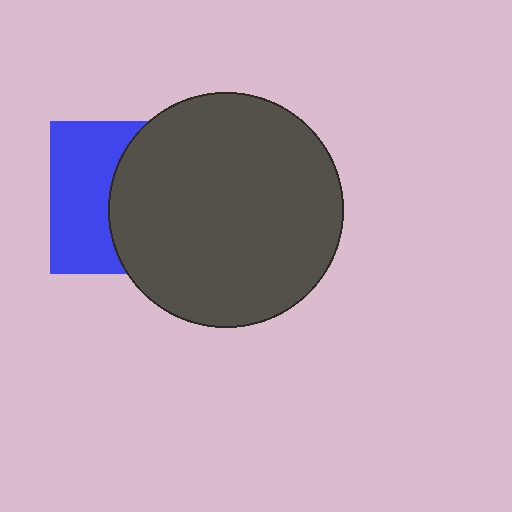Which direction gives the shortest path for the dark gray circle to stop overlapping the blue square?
Moving right gives the shortest separation.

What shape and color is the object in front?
The object in front is a dark gray circle.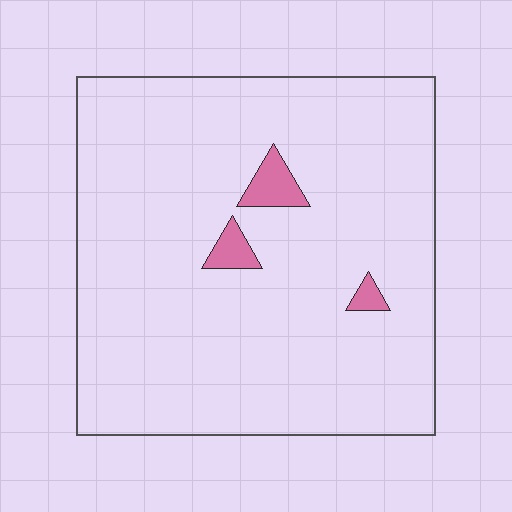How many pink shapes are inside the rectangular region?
3.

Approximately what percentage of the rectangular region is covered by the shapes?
Approximately 5%.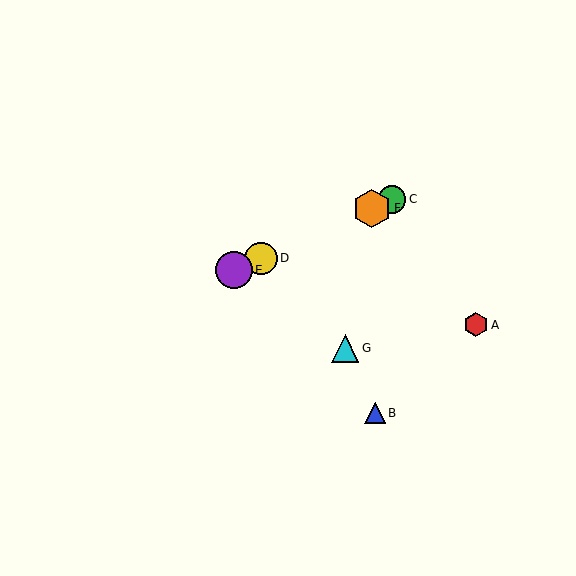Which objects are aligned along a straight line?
Objects C, D, E, F are aligned along a straight line.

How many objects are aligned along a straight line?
4 objects (C, D, E, F) are aligned along a straight line.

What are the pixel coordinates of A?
Object A is at (476, 325).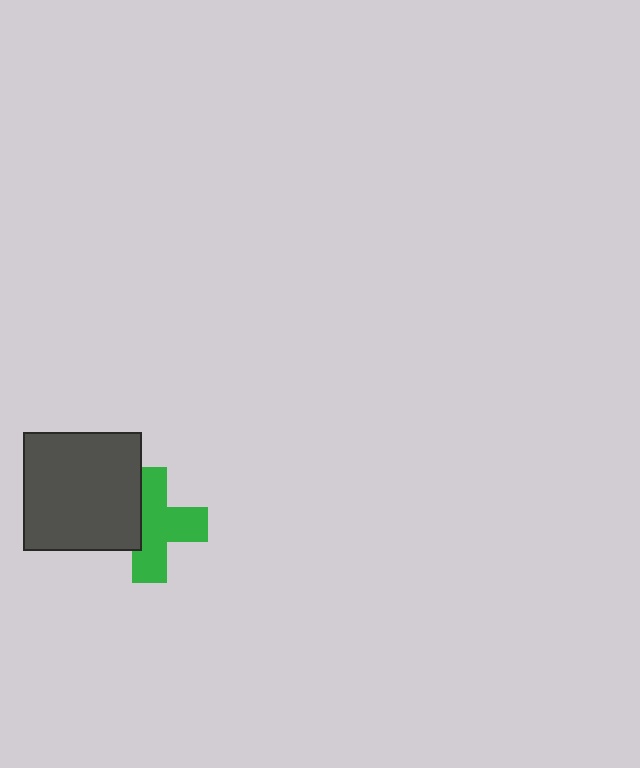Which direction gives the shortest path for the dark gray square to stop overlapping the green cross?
Moving left gives the shortest separation.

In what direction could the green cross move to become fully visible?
The green cross could move right. That would shift it out from behind the dark gray square entirely.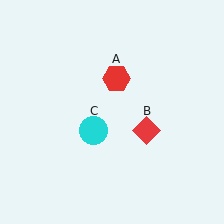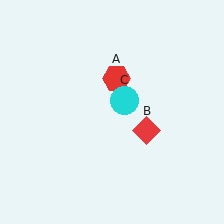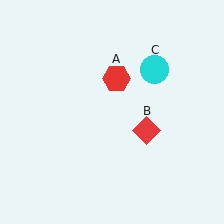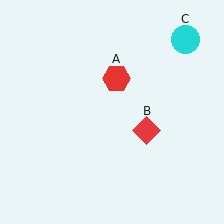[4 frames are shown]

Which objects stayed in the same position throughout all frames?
Red hexagon (object A) and red diamond (object B) remained stationary.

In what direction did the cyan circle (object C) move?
The cyan circle (object C) moved up and to the right.